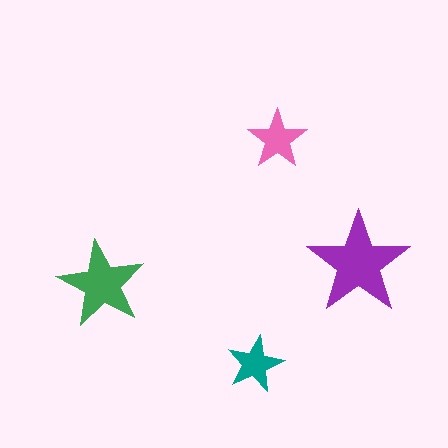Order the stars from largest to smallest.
the purple one, the green one, the pink one, the teal one.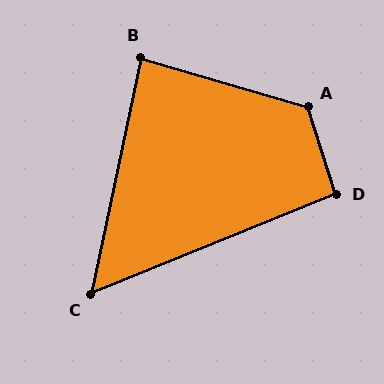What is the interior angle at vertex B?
Approximately 85 degrees (approximately right).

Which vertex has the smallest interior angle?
C, at approximately 56 degrees.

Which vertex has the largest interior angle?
A, at approximately 124 degrees.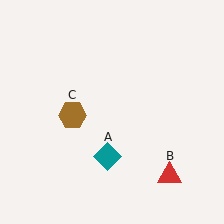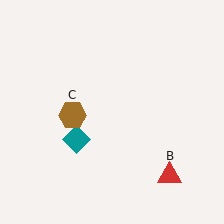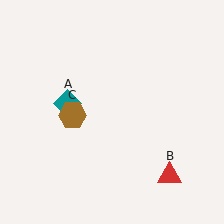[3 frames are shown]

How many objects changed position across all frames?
1 object changed position: teal diamond (object A).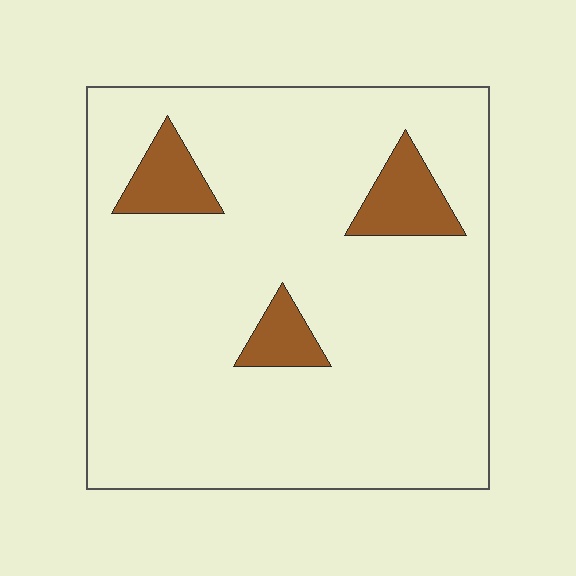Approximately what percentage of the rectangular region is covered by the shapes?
Approximately 10%.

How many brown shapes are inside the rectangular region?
3.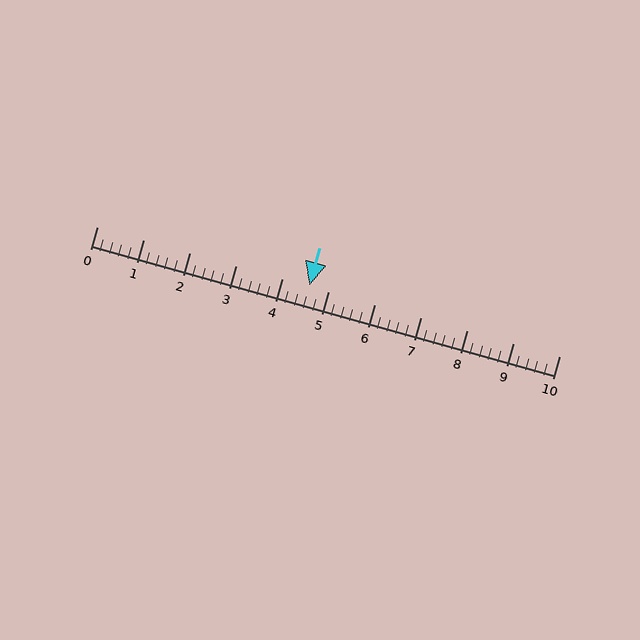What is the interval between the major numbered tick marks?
The major tick marks are spaced 1 units apart.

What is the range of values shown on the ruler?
The ruler shows values from 0 to 10.